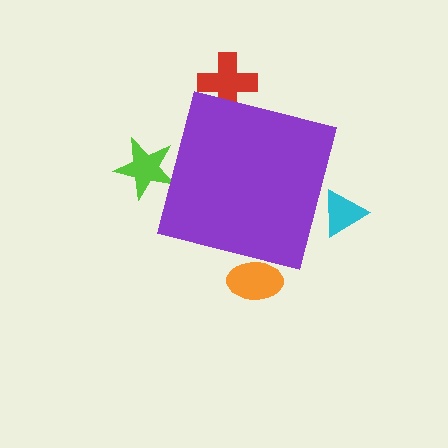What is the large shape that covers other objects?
A purple square.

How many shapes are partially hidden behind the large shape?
4 shapes are partially hidden.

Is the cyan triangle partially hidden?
Yes, the cyan triangle is partially hidden behind the purple square.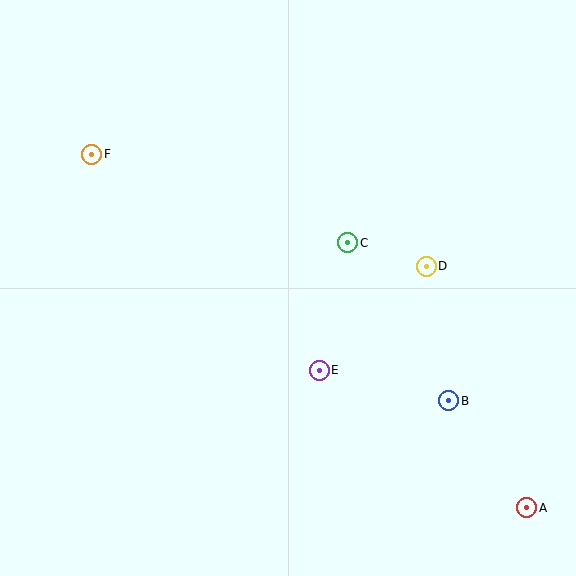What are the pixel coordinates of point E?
Point E is at (319, 370).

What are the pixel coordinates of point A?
Point A is at (527, 508).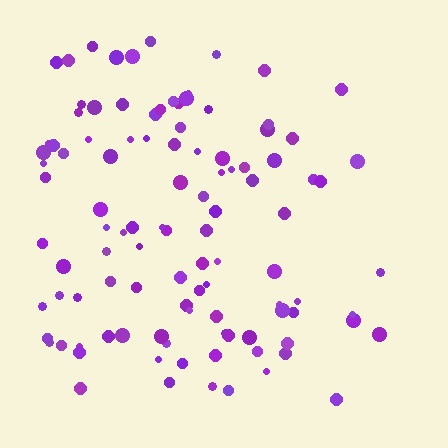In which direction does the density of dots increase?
From right to left, with the left side densest.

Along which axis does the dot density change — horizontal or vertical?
Horizontal.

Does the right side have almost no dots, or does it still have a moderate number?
Still a moderate number, just noticeably fewer than the left.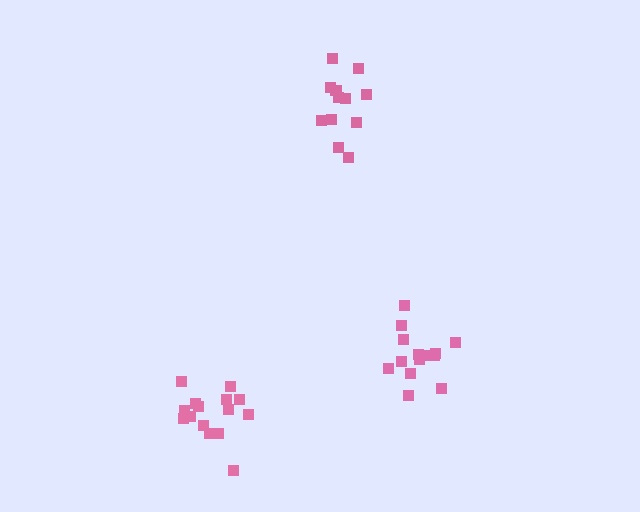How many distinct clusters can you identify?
There are 3 distinct clusters.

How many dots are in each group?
Group 1: 14 dots, Group 2: 15 dots, Group 3: 12 dots (41 total).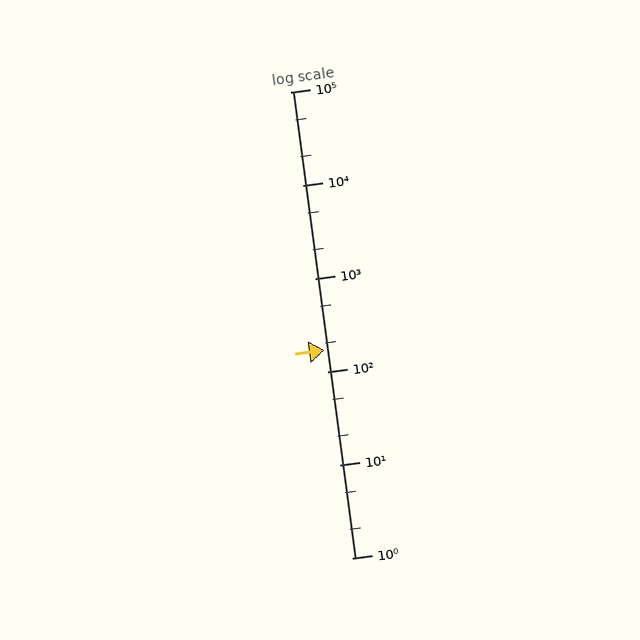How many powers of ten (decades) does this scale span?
The scale spans 5 decades, from 1 to 100000.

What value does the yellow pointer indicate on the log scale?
The pointer indicates approximately 170.